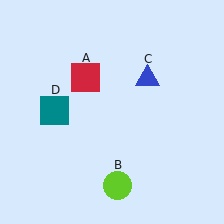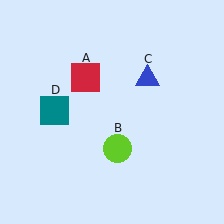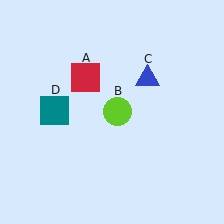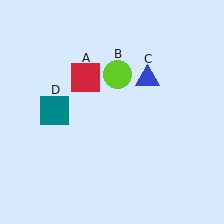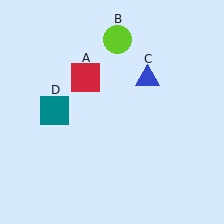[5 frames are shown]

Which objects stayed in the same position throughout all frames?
Red square (object A) and blue triangle (object C) and teal square (object D) remained stationary.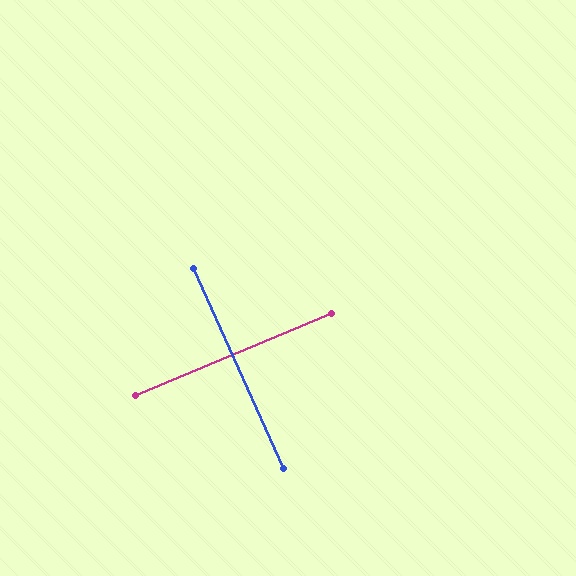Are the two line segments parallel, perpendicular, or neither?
Perpendicular — they meet at approximately 88°.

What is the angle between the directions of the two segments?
Approximately 88 degrees.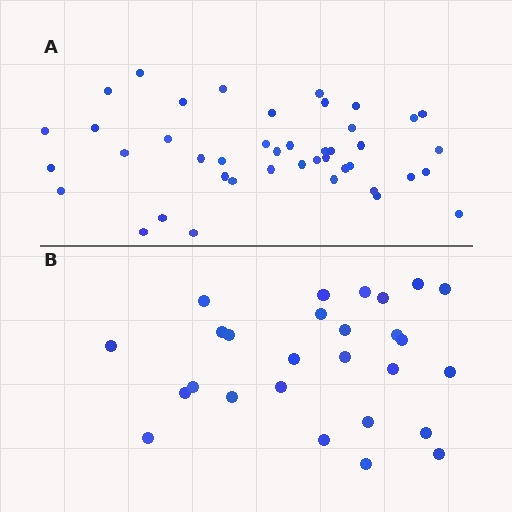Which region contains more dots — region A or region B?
Region A (the top region) has more dots.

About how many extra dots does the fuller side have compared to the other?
Region A has approximately 15 more dots than region B.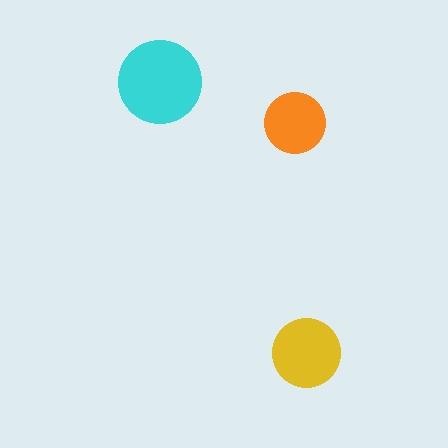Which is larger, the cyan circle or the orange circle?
The cyan one.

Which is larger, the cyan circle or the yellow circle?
The cyan one.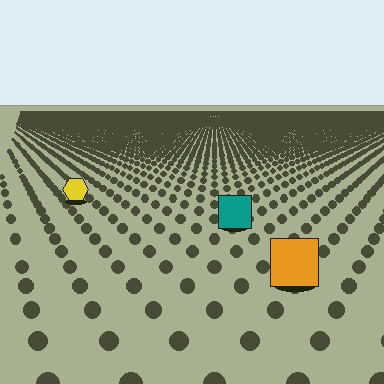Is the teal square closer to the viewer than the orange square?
No. The orange square is closer — you can tell from the texture gradient: the ground texture is coarser near it.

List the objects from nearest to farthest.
From nearest to farthest: the orange square, the teal square, the yellow hexagon.